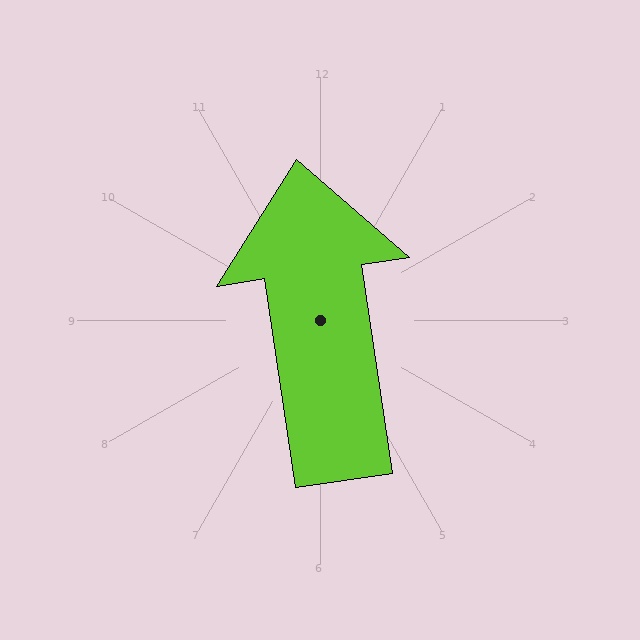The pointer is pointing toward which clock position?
Roughly 12 o'clock.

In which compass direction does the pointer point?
North.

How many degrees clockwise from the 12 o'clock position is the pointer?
Approximately 352 degrees.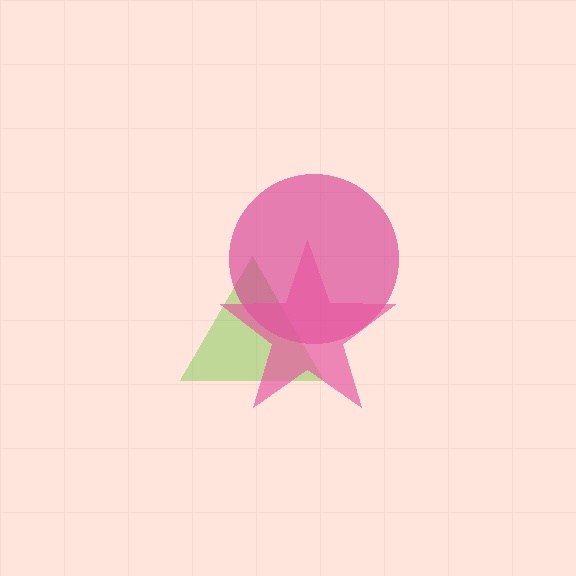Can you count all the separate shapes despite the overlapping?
Yes, there are 3 separate shapes.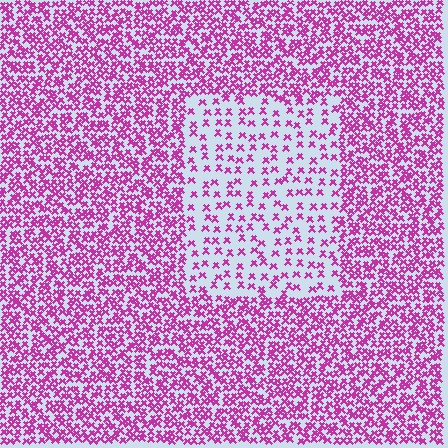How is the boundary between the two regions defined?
The boundary is defined by a change in element density (approximately 2.5x ratio). All elements are the same color, size, and shape.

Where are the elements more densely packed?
The elements are more densely packed outside the rectangle boundary.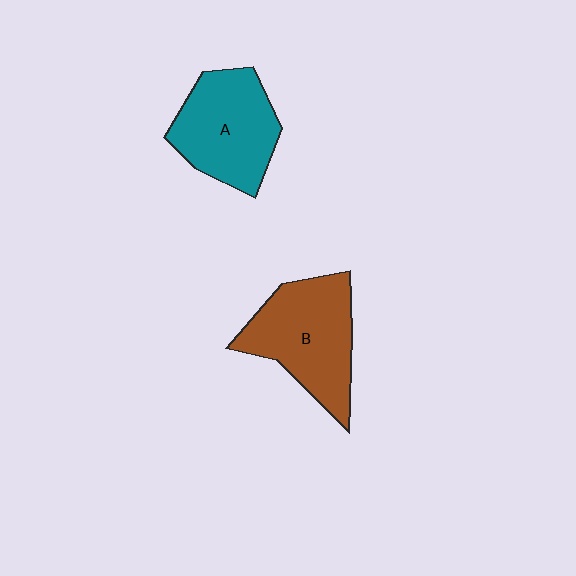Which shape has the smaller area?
Shape A (teal).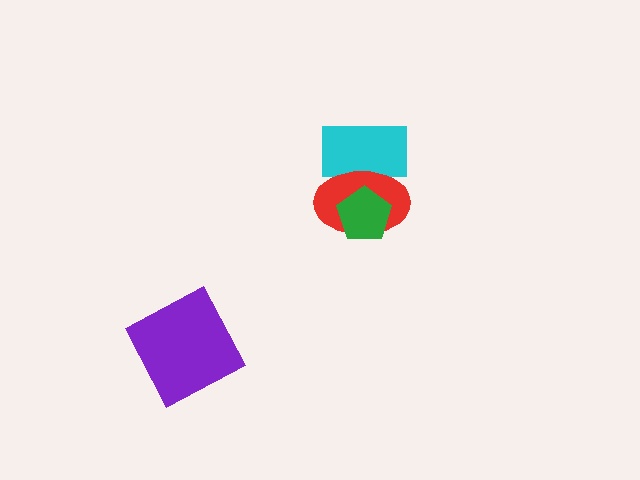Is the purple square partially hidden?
No, no other shape covers it.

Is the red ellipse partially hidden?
Yes, it is partially covered by another shape.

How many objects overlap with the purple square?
0 objects overlap with the purple square.